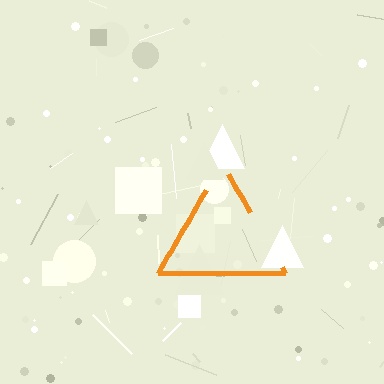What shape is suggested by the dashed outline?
The dashed outline suggests a triangle.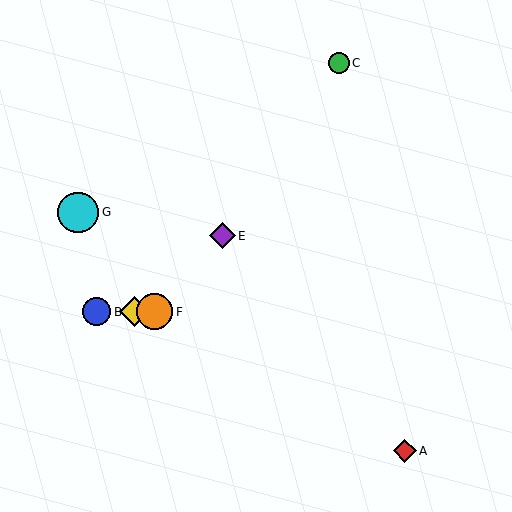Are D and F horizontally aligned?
Yes, both are at y≈312.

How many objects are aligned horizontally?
3 objects (B, D, F) are aligned horizontally.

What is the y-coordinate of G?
Object G is at y≈212.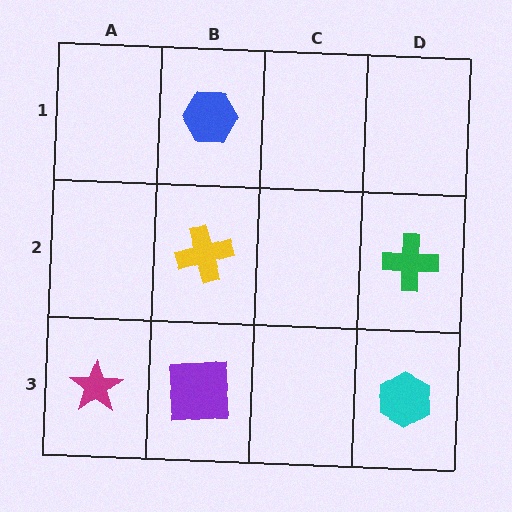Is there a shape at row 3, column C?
No, that cell is empty.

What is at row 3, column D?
A cyan hexagon.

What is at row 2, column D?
A green cross.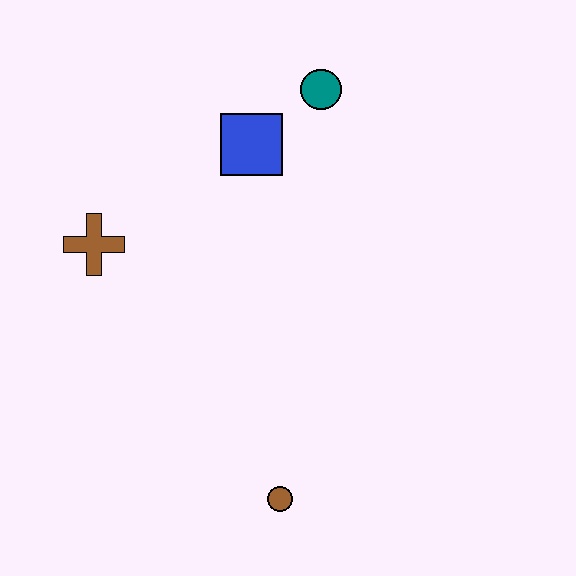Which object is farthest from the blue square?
The brown circle is farthest from the blue square.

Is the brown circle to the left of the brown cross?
No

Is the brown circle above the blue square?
No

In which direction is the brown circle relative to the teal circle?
The brown circle is below the teal circle.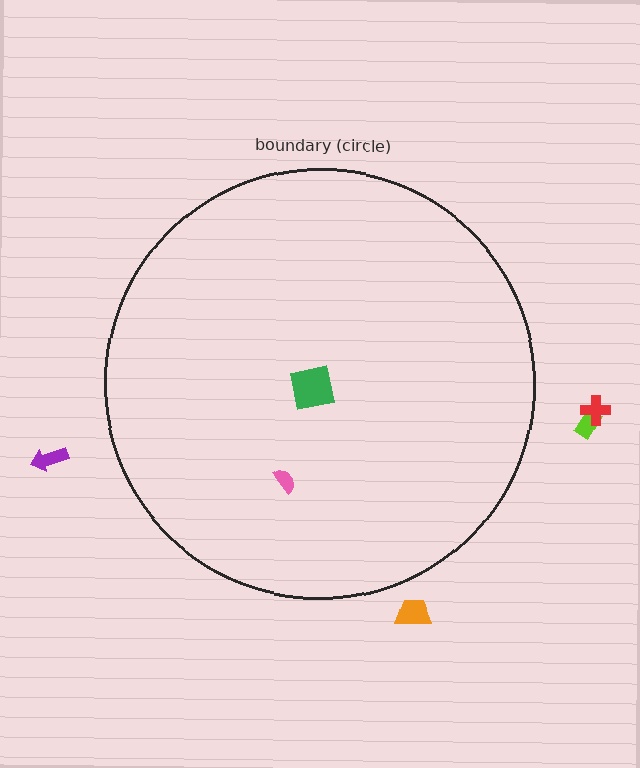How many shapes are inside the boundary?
2 inside, 4 outside.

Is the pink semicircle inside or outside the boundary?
Inside.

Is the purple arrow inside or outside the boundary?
Outside.